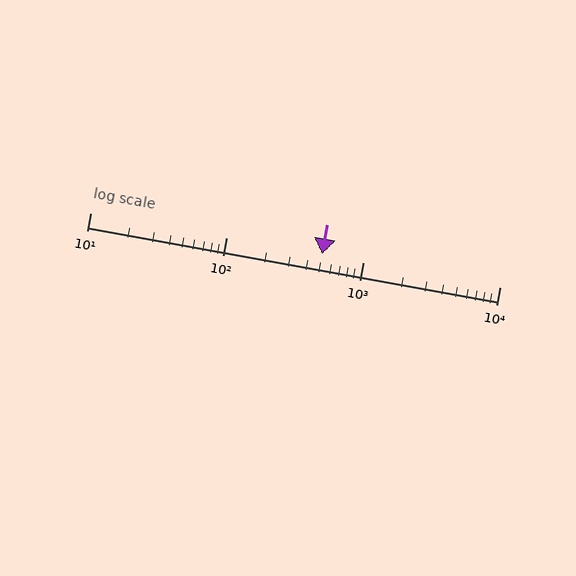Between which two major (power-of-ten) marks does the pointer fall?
The pointer is between 100 and 1000.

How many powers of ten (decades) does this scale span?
The scale spans 3 decades, from 10 to 10000.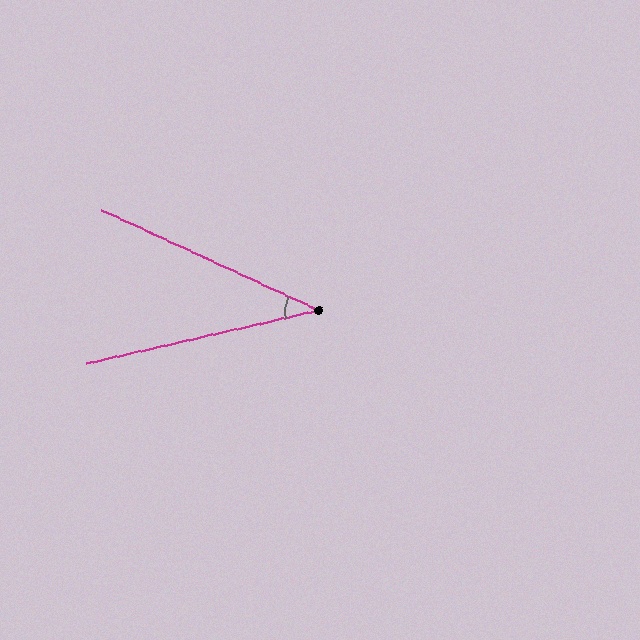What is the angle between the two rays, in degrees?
Approximately 38 degrees.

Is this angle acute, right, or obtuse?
It is acute.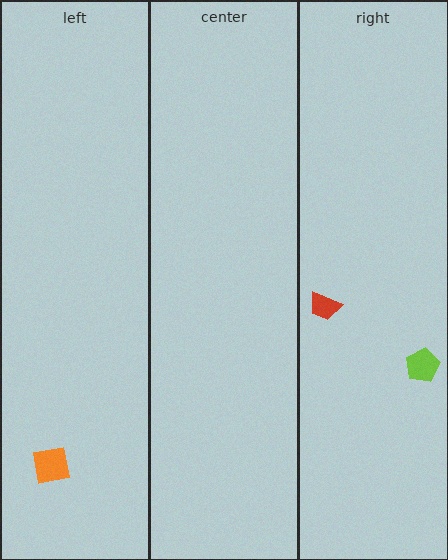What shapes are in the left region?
The orange square.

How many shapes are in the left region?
1.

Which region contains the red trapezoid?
The right region.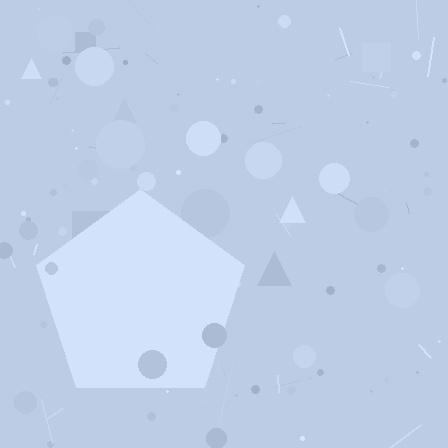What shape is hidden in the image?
A pentagon is hidden in the image.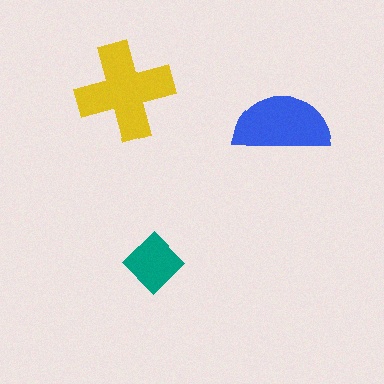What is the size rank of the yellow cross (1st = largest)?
1st.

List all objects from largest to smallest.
The yellow cross, the blue semicircle, the teal diamond.